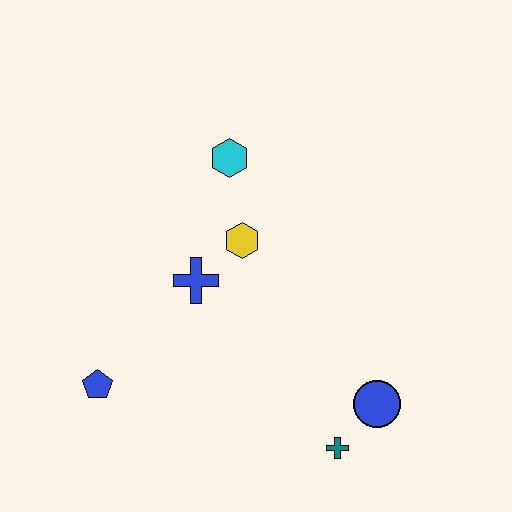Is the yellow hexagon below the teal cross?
No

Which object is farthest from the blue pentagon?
The blue circle is farthest from the blue pentagon.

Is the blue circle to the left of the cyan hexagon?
No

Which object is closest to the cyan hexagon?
The yellow hexagon is closest to the cyan hexagon.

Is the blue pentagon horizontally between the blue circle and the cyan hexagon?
No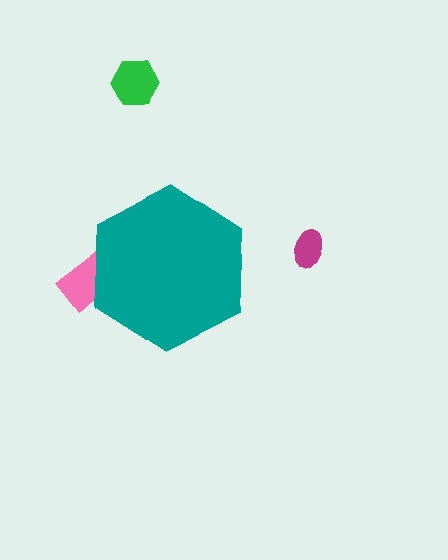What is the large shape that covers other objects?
A teal hexagon.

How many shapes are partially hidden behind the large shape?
1 shape is partially hidden.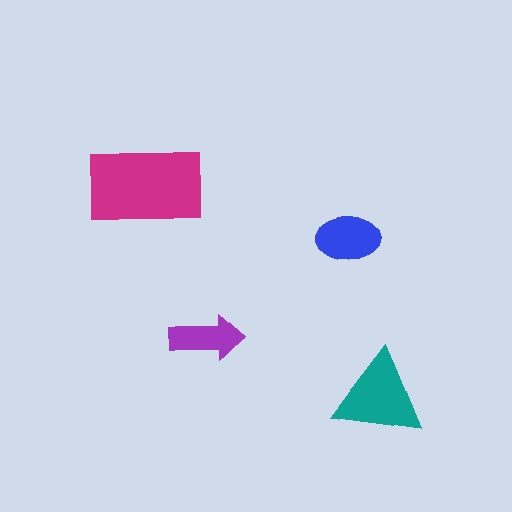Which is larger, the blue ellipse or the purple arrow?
The blue ellipse.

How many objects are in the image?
There are 4 objects in the image.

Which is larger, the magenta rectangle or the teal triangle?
The magenta rectangle.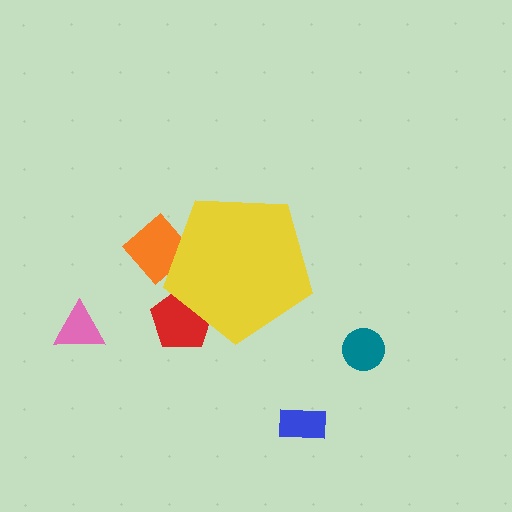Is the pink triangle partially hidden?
No, the pink triangle is fully visible.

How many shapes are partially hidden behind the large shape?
2 shapes are partially hidden.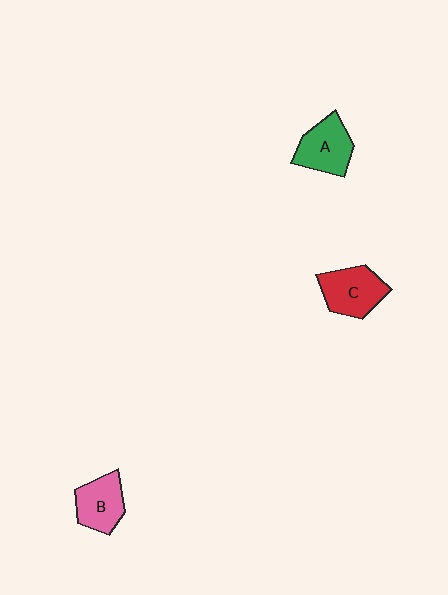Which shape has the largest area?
Shape C (red).